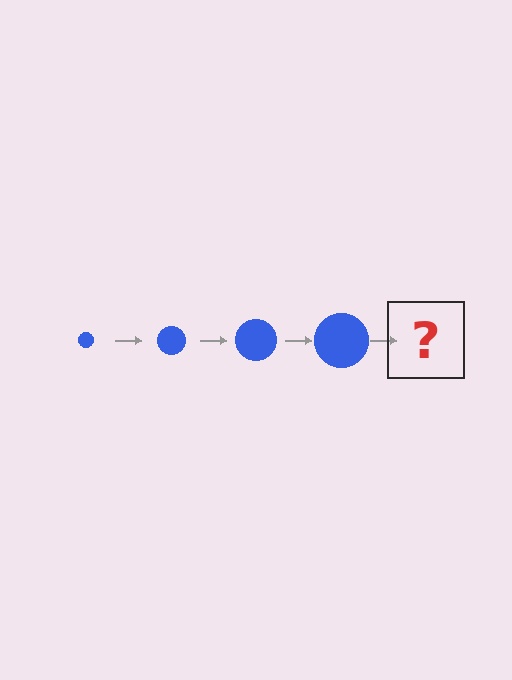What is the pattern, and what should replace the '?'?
The pattern is that the circle gets progressively larger each step. The '?' should be a blue circle, larger than the previous one.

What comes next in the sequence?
The next element should be a blue circle, larger than the previous one.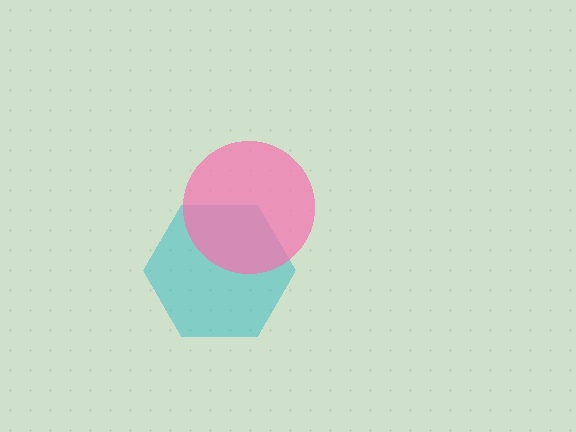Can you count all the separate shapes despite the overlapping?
Yes, there are 2 separate shapes.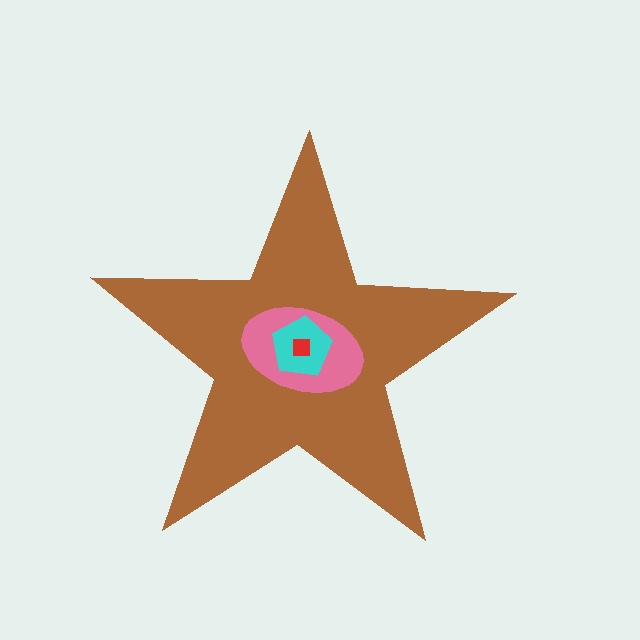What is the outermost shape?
The brown star.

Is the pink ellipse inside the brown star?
Yes.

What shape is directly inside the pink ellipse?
The cyan pentagon.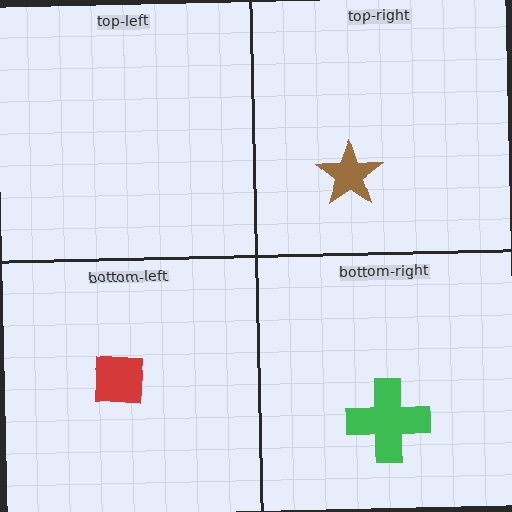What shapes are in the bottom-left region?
The red square.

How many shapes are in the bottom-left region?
1.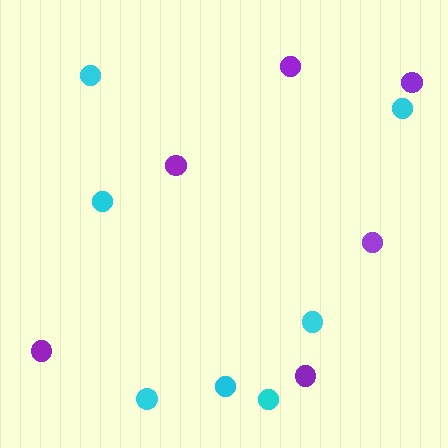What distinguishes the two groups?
There are 2 groups: one group of purple circles (6) and one group of cyan circles (7).